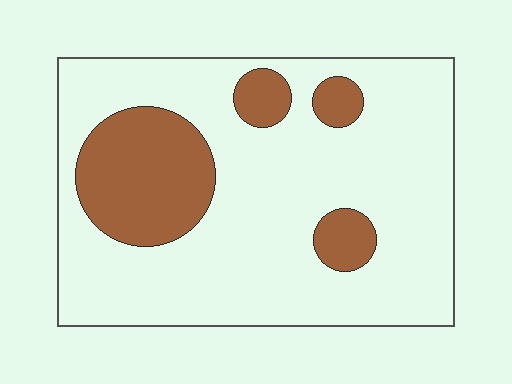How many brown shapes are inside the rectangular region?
4.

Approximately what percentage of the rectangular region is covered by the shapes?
Approximately 20%.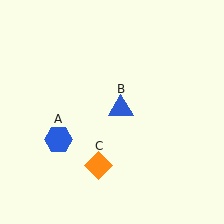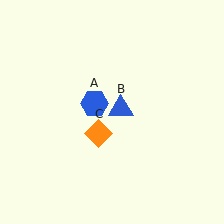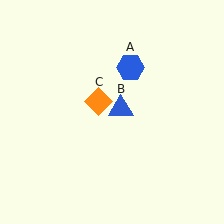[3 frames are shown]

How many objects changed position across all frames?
2 objects changed position: blue hexagon (object A), orange diamond (object C).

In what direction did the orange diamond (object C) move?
The orange diamond (object C) moved up.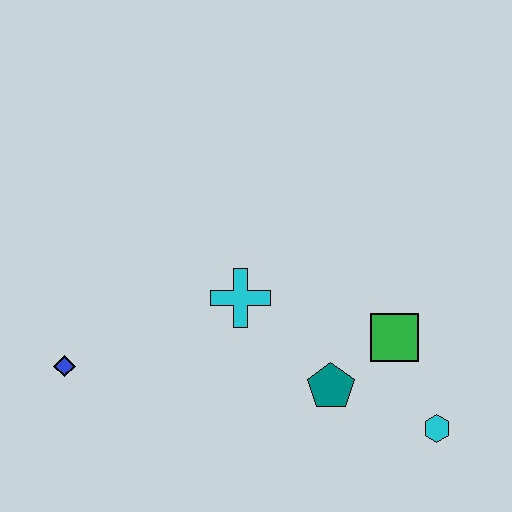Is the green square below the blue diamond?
No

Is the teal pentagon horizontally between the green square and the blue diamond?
Yes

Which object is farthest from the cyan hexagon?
The blue diamond is farthest from the cyan hexagon.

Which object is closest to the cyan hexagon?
The green square is closest to the cyan hexagon.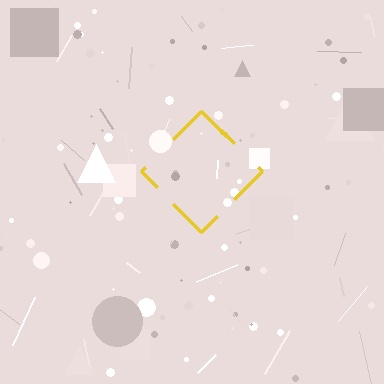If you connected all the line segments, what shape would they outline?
They would outline a diamond.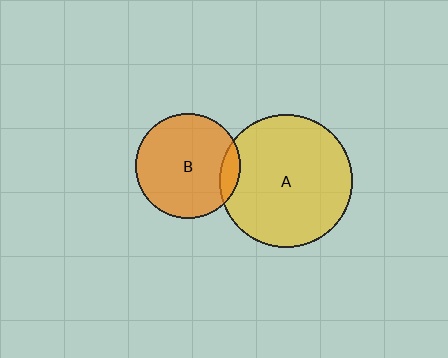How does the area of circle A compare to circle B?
Approximately 1.6 times.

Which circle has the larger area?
Circle A (yellow).